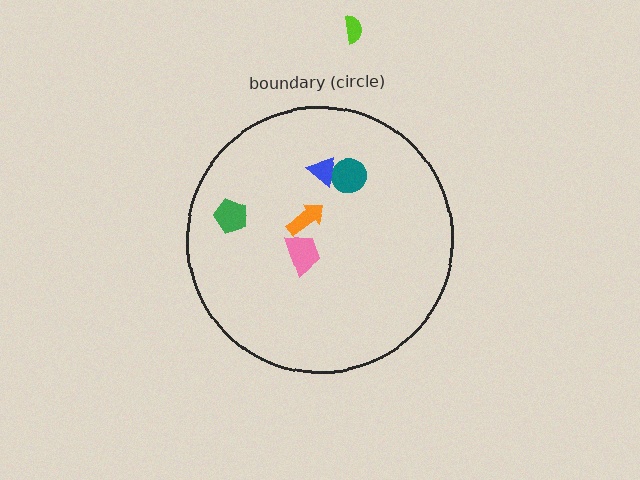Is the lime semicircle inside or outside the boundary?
Outside.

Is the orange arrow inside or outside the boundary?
Inside.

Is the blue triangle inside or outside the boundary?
Inside.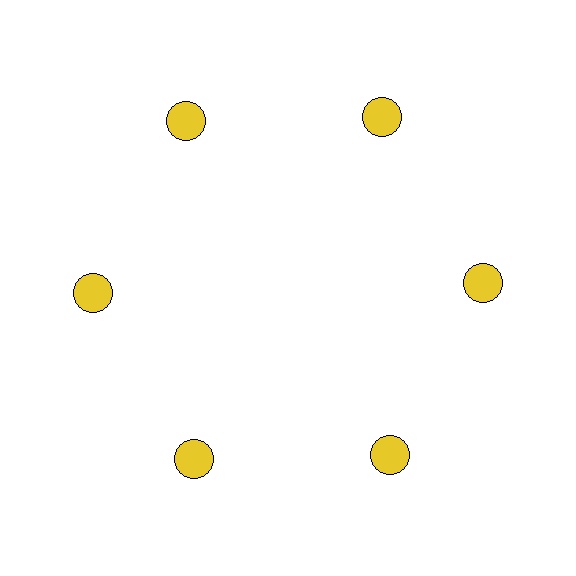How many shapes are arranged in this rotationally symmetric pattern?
There are 6 shapes, arranged in 6 groups of 1.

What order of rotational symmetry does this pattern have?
This pattern has 6-fold rotational symmetry.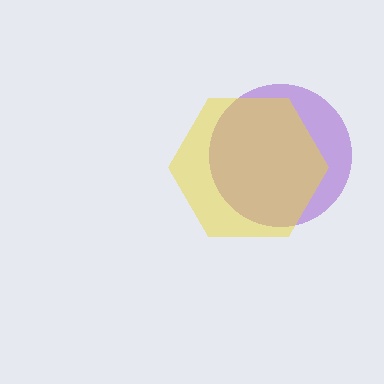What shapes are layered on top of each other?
The layered shapes are: a purple circle, a yellow hexagon.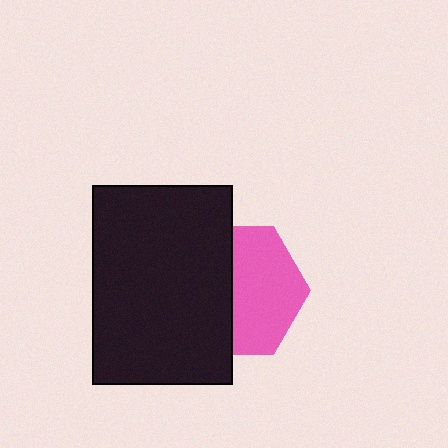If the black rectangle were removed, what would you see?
You would see the complete pink hexagon.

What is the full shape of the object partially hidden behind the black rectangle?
The partially hidden object is a pink hexagon.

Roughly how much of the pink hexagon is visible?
About half of it is visible (roughly 53%).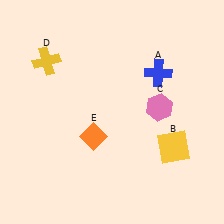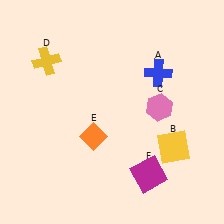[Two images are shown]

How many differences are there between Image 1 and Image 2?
There is 1 difference between the two images.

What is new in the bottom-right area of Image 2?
A magenta square (F) was added in the bottom-right area of Image 2.